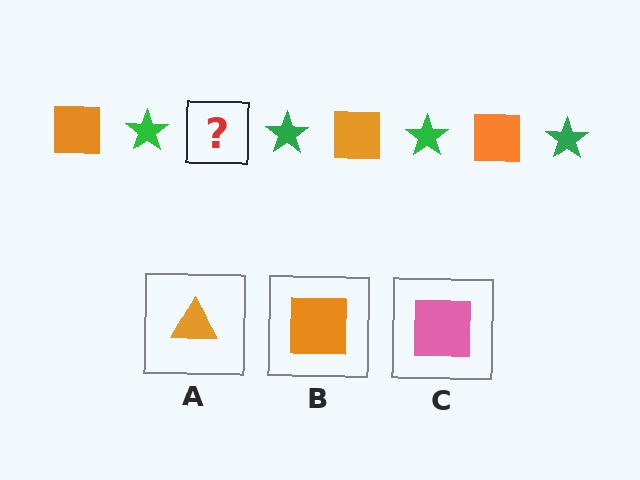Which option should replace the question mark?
Option B.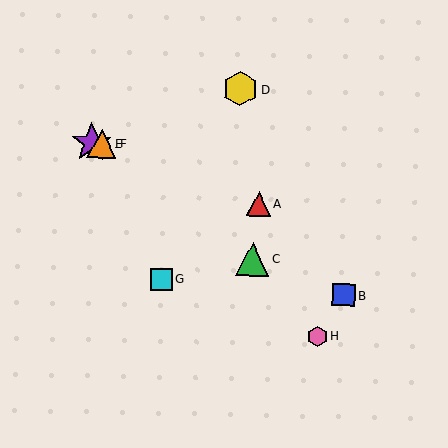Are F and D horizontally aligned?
No, F is at y≈143 and D is at y≈89.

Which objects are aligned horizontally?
Objects E, F are aligned horizontally.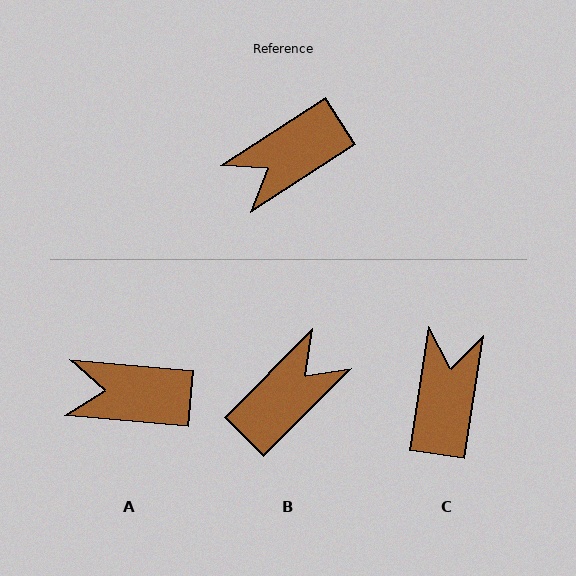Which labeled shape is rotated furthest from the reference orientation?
B, about 168 degrees away.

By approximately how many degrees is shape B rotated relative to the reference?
Approximately 168 degrees clockwise.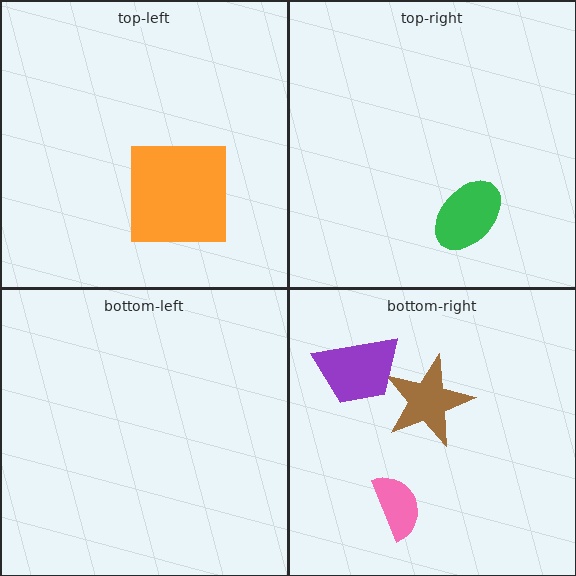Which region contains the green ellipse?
The top-right region.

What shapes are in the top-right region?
The green ellipse.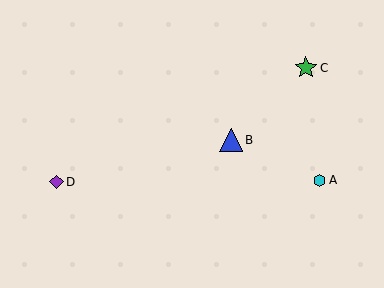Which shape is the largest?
The blue triangle (labeled B) is the largest.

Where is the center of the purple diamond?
The center of the purple diamond is at (56, 182).